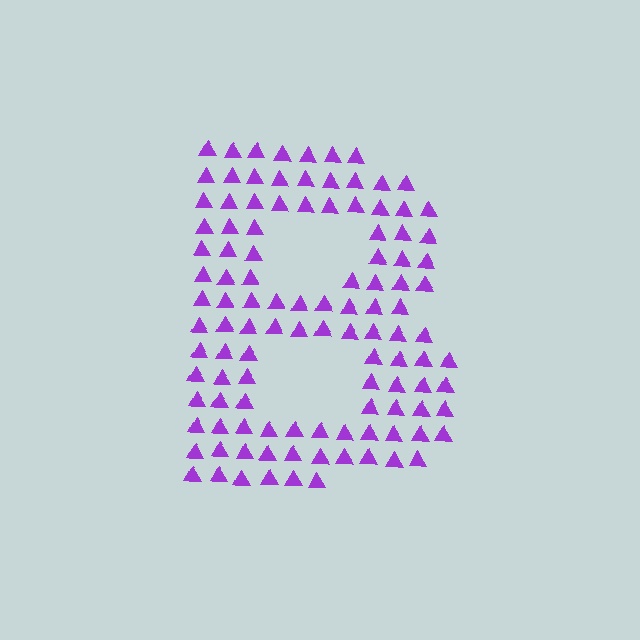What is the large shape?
The large shape is the letter B.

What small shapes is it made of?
It is made of small triangles.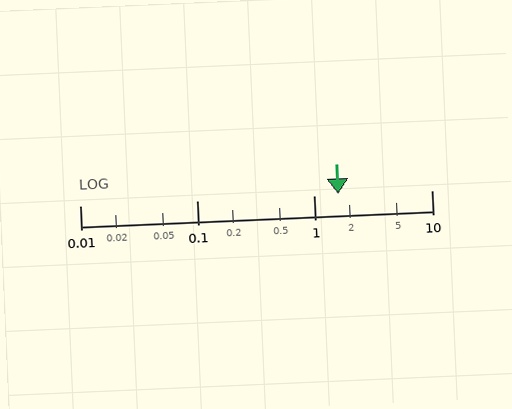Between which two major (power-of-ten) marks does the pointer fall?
The pointer is between 1 and 10.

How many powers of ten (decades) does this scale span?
The scale spans 3 decades, from 0.01 to 10.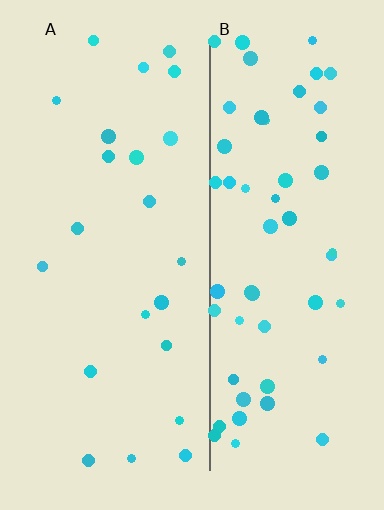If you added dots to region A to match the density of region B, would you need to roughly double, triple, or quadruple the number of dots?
Approximately triple.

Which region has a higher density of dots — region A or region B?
B (the right).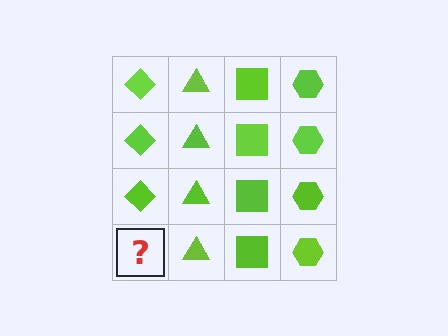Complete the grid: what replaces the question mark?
The question mark should be replaced with a lime diamond.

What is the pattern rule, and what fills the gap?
The rule is that each column has a consistent shape. The gap should be filled with a lime diamond.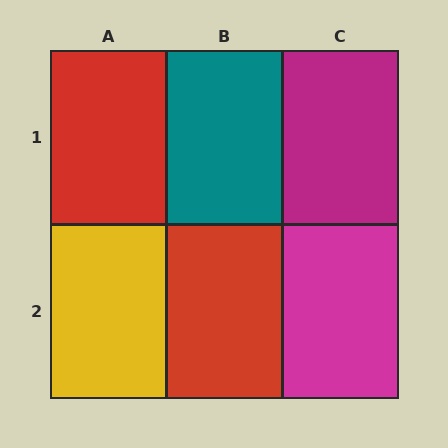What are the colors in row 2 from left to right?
Yellow, red, magenta.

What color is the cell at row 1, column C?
Magenta.